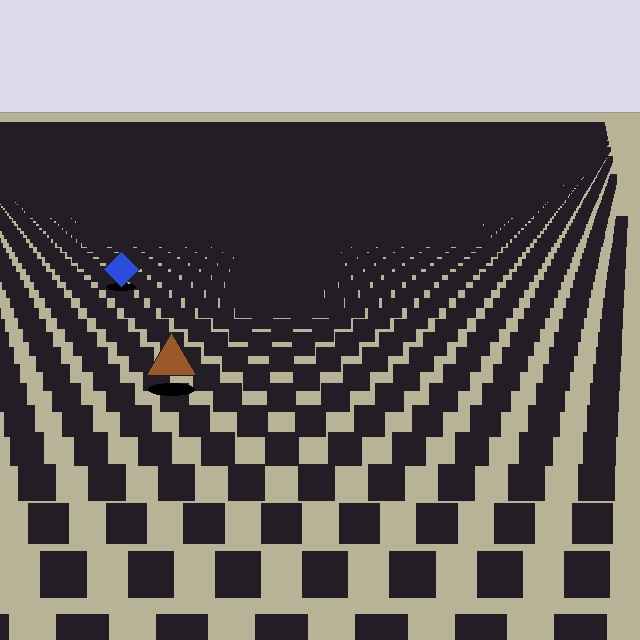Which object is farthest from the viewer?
The blue diamond is farthest from the viewer. It appears smaller and the ground texture around it is denser.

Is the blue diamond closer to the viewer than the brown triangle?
No. The brown triangle is closer — you can tell from the texture gradient: the ground texture is coarser near it.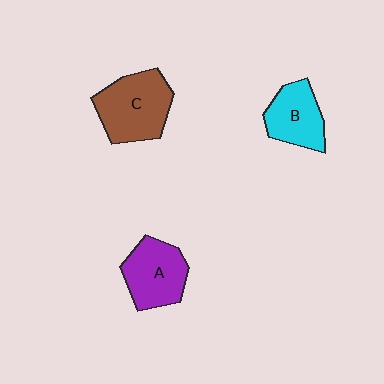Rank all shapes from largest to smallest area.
From largest to smallest: C (brown), A (purple), B (cyan).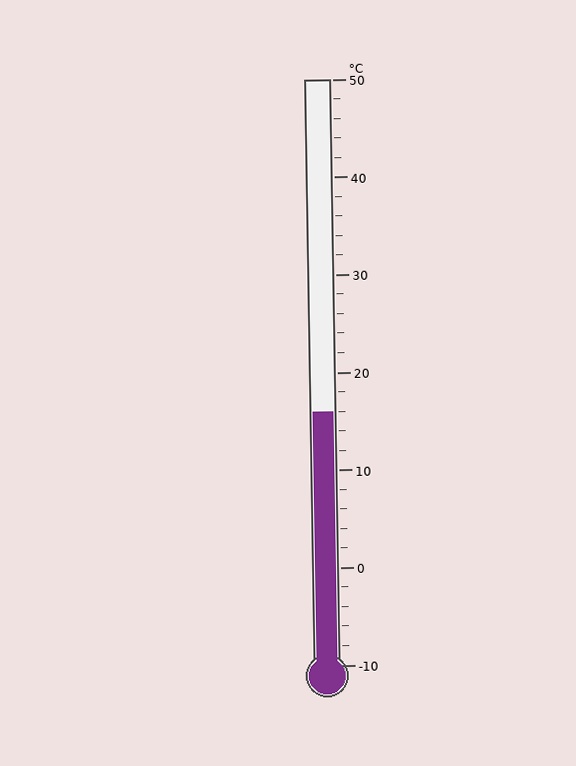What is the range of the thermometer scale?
The thermometer scale ranges from -10°C to 50°C.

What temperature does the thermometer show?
The thermometer shows approximately 16°C.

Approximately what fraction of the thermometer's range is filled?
The thermometer is filled to approximately 45% of its range.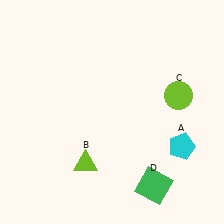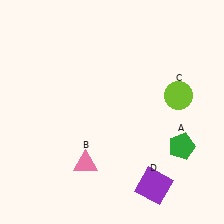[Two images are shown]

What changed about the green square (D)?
In Image 1, D is green. In Image 2, it changed to purple.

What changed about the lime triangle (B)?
In Image 1, B is lime. In Image 2, it changed to pink.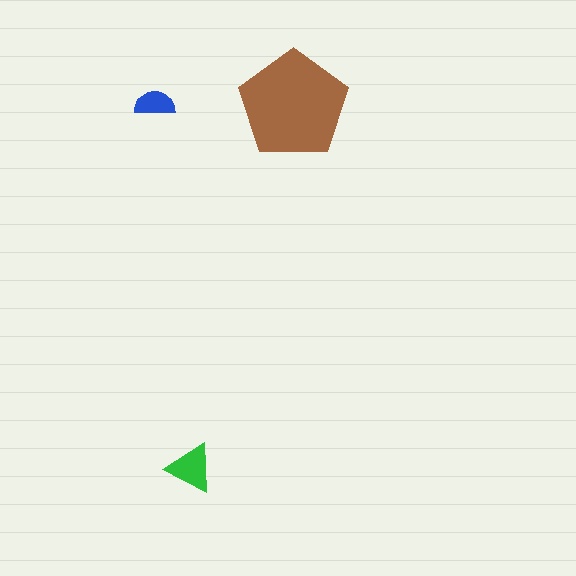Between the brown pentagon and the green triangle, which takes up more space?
The brown pentagon.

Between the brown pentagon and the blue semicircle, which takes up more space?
The brown pentagon.